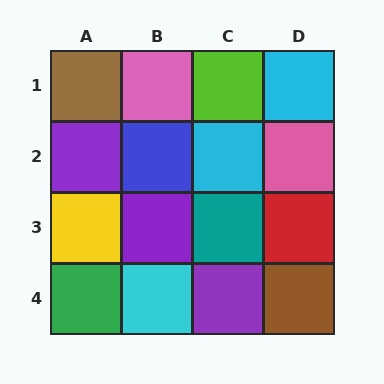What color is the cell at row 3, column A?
Yellow.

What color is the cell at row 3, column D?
Red.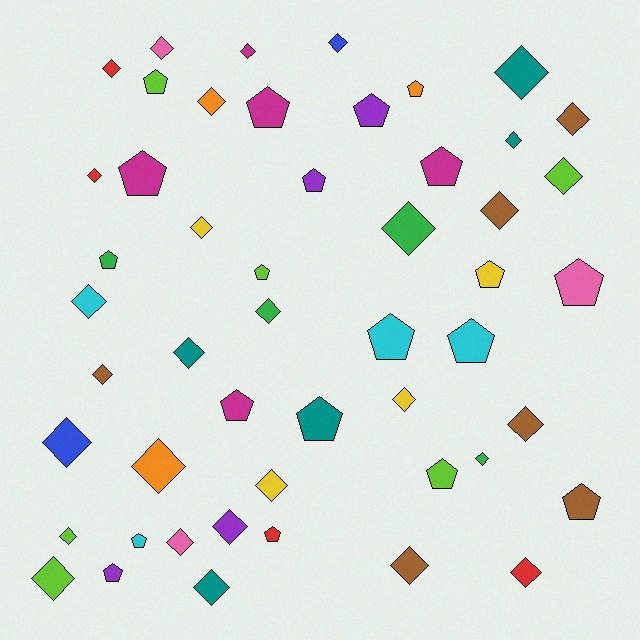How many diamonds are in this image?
There are 30 diamonds.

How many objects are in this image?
There are 50 objects.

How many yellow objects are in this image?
There are 4 yellow objects.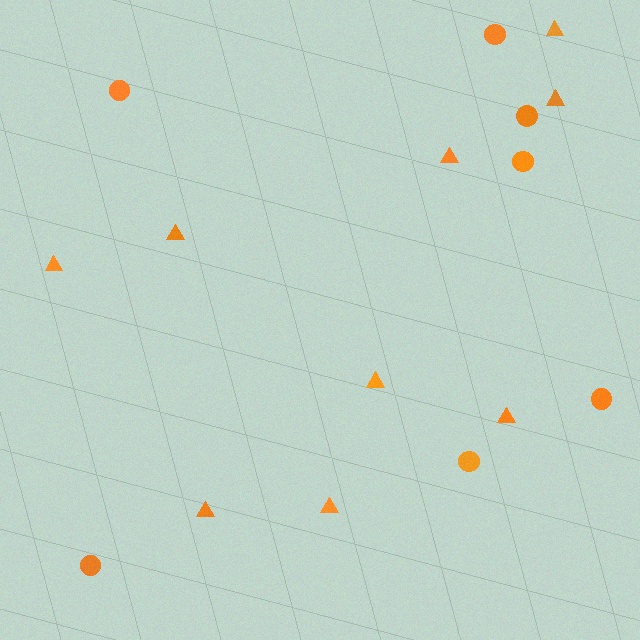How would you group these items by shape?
There are 2 groups: one group of circles (7) and one group of triangles (9).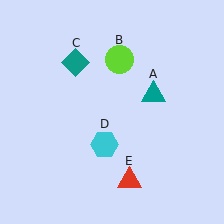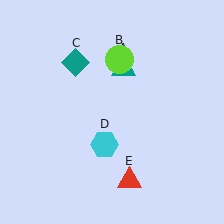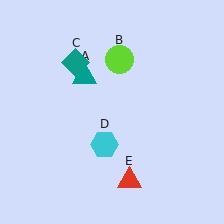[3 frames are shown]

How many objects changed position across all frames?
1 object changed position: teal triangle (object A).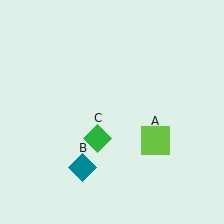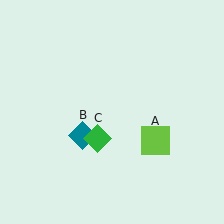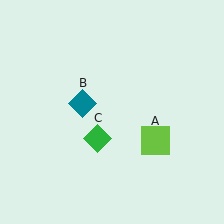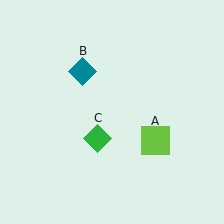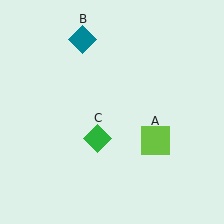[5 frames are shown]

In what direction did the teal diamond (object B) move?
The teal diamond (object B) moved up.